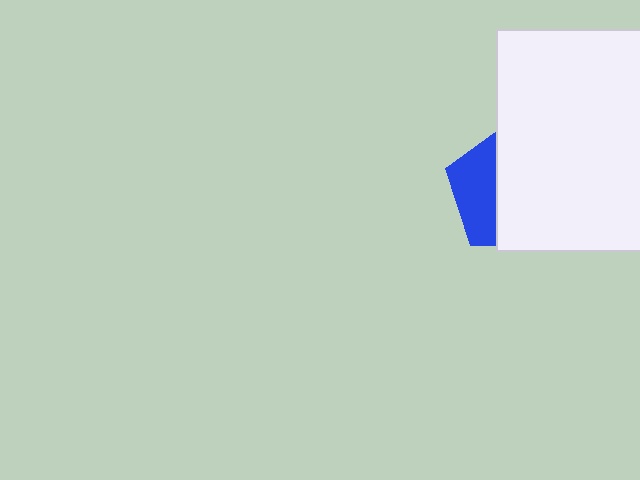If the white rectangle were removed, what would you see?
You would see the complete blue pentagon.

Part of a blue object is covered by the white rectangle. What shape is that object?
It is a pentagon.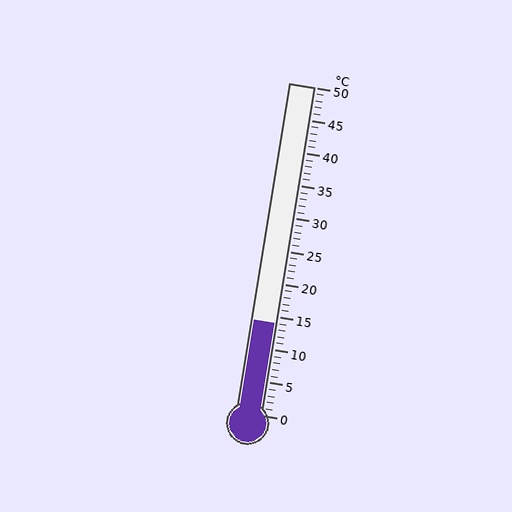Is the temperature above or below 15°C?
The temperature is below 15°C.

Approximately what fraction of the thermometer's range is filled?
The thermometer is filled to approximately 30% of its range.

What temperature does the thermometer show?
The thermometer shows approximately 14°C.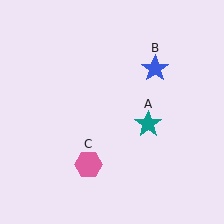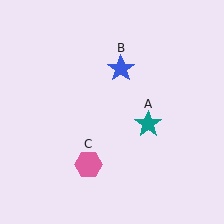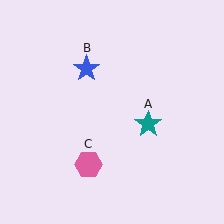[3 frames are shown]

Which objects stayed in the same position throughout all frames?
Teal star (object A) and pink hexagon (object C) remained stationary.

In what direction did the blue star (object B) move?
The blue star (object B) moved left.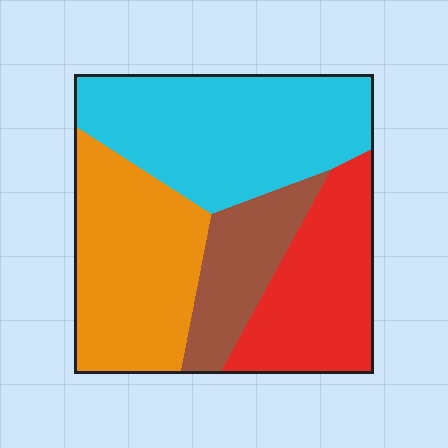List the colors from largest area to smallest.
From largest to smallest: cyan, orange, red, brown.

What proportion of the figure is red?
Red takes up between a sixth and a third of the figure.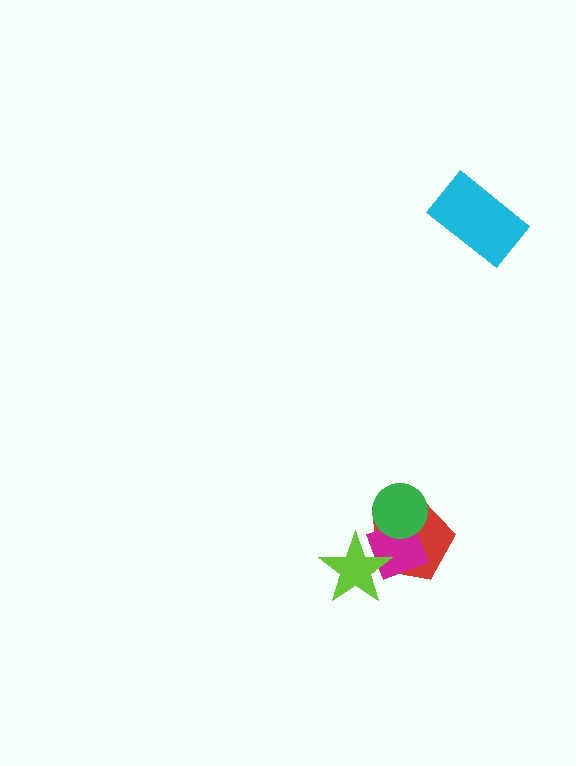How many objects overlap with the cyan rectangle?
0 objects overlap with the cyan rectangle.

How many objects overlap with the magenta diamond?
3 objects overlap with the magenta diamond.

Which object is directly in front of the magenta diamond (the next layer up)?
The lime star is directly in front of the magenta diamond.